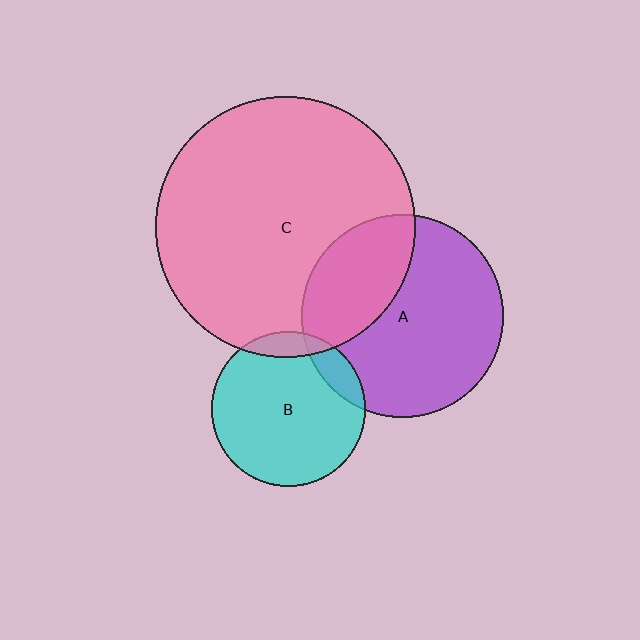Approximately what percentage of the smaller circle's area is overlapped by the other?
Approximately 10%.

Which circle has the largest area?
Circle C (pink).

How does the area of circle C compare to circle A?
Approximately 1.7 times.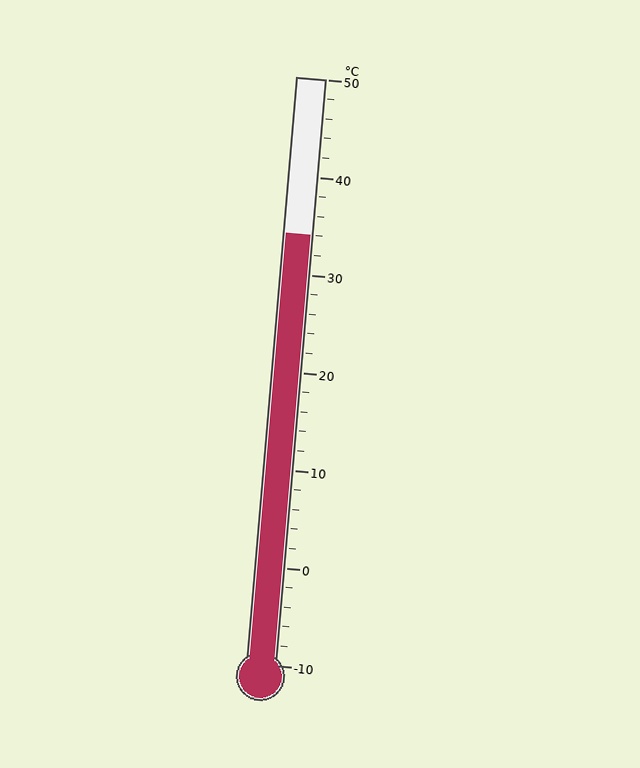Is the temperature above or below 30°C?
The temperature is above 30°C.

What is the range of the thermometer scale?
The thermometer scale ranges from -10°C to 50°C.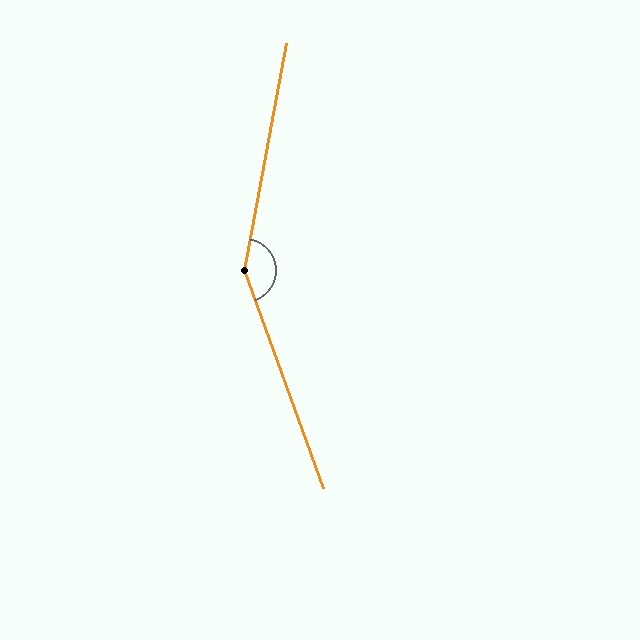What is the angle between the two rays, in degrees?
Approximately 150 degrees.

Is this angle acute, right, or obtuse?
It is obtuse.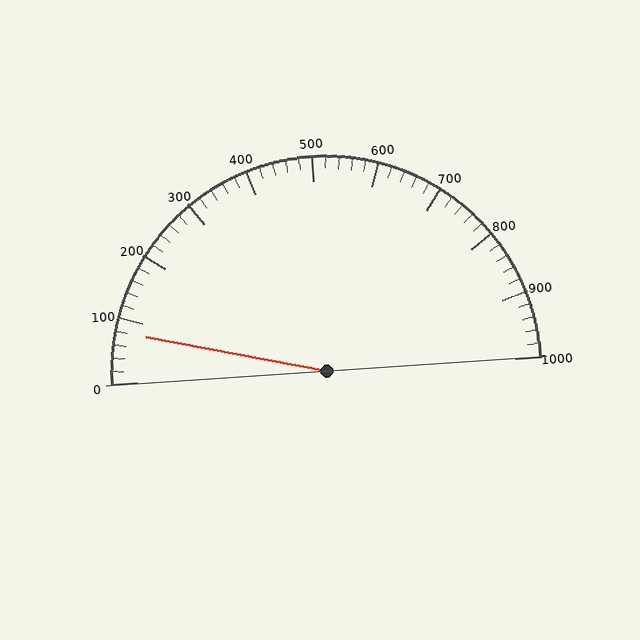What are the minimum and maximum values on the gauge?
The gauge ranges from 0 to 1000.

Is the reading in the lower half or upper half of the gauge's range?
The reading is in the lower half of the range (0 to 1000).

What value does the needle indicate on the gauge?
The needle indicates approximately 80.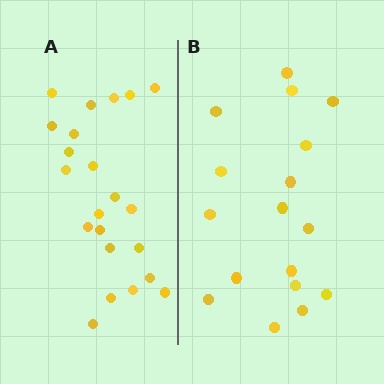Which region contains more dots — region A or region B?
Region A (the left region) has more dots.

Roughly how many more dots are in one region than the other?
Region A has about 5 more dots than region B.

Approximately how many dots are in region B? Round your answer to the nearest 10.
About 20 dots. (The exact count is 17, which rounds to 20.)